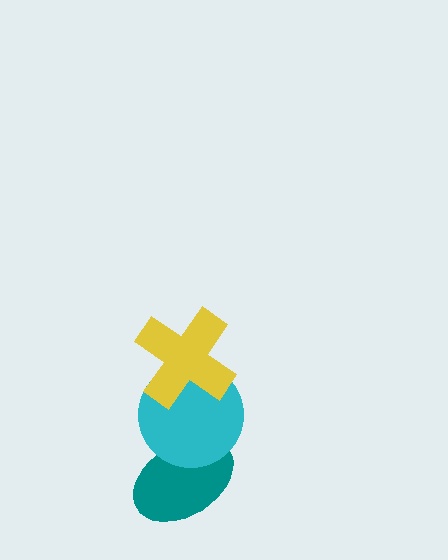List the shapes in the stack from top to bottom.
From top to bottom: the yellow cross, the cyan circle, the teal ellipse.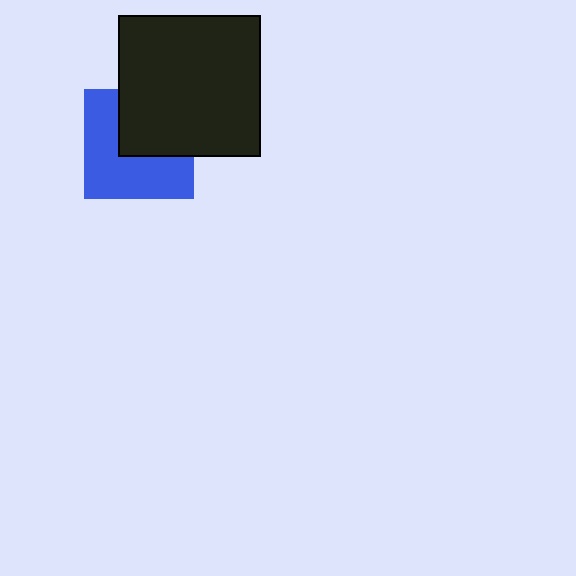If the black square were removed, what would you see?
You would see the complete blue square.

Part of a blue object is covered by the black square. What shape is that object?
It is a square.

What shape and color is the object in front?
The object in front is a black square.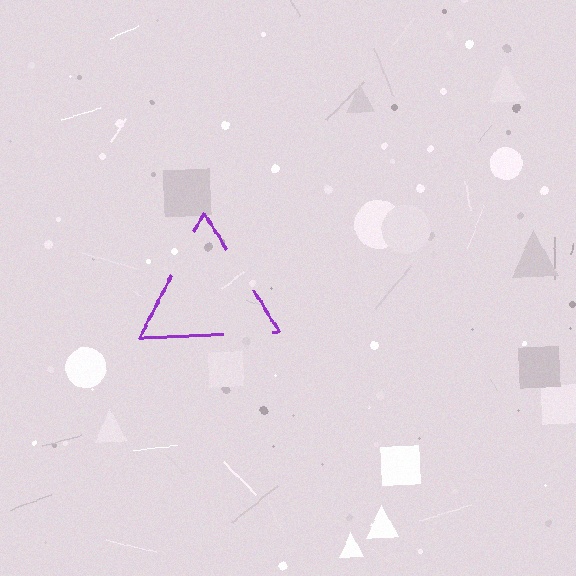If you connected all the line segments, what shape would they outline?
They would outline a triangle.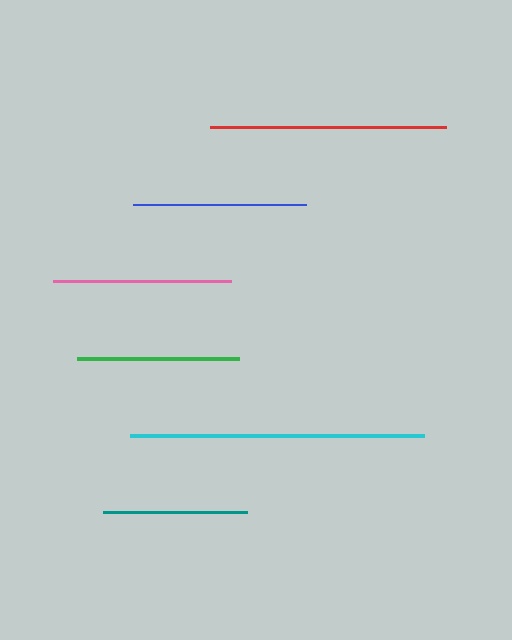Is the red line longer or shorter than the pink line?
The red line is longer than the pink line.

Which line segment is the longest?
The cyan line is the longest at approximately 294 pixels.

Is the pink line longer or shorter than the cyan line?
The cyan line is longer than the pink line.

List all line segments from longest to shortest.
From longest to shortest: cyan, red, pink, blue, green, teal.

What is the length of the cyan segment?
The cyan segment is approximately 294 pixels long.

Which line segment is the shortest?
The teal line is the shortest at approximately 144 pixels.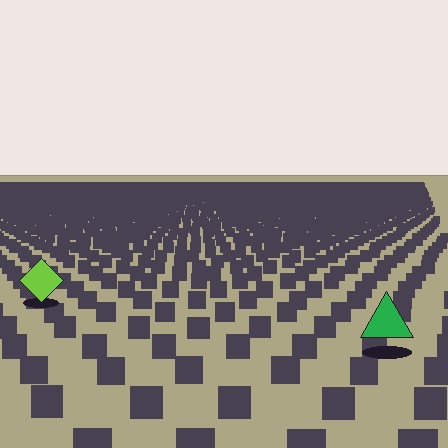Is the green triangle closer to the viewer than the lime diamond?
Yes. The green triangle is closer — you can tell from the texture gradient: the ground texture is coarser near it.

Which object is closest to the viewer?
The green triangle is closest. The texture marks near it are larger and more spread out.